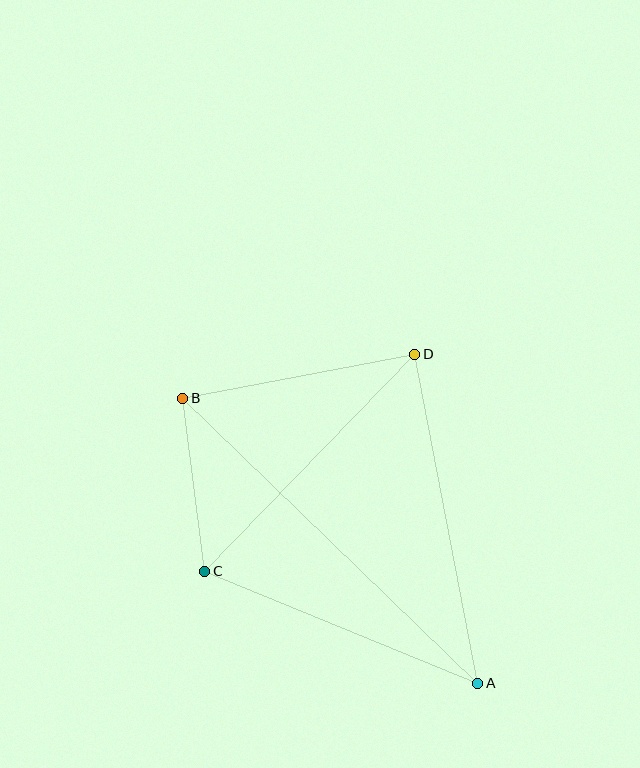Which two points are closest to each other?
Points B and C are closest to each other.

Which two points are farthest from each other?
Points A and B are farthest from each other.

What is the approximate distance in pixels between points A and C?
The distance between A and C is approximately 295 pixels.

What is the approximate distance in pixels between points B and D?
The distance between B and D is approximately 236 pixels.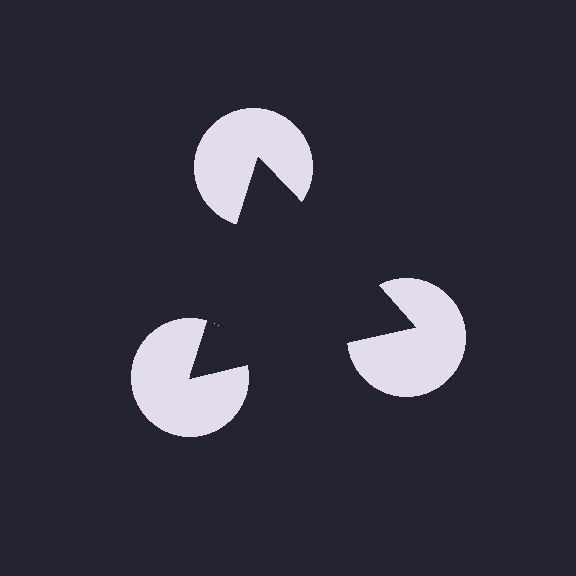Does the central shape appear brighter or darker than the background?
It typically appears slightly darker than the background, even though no actual brightness change is drawn.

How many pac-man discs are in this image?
There are 3 — one at each vertex of the illusory triangle.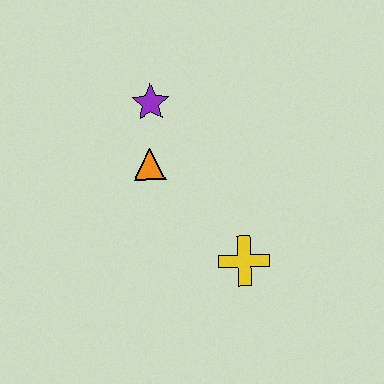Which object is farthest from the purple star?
The yellow cross is farthest from the purple star.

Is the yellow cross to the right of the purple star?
Yes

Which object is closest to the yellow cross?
The orange triangle is closest to the yellow cross.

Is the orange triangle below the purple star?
Yes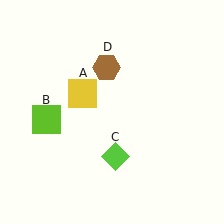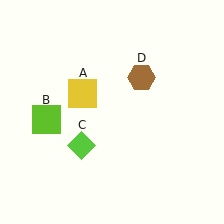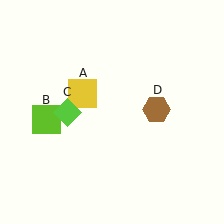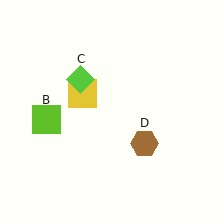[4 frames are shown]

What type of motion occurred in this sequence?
The lime diamond (object C), brown hexagon (object D) rotated clockwise around the center of the scene.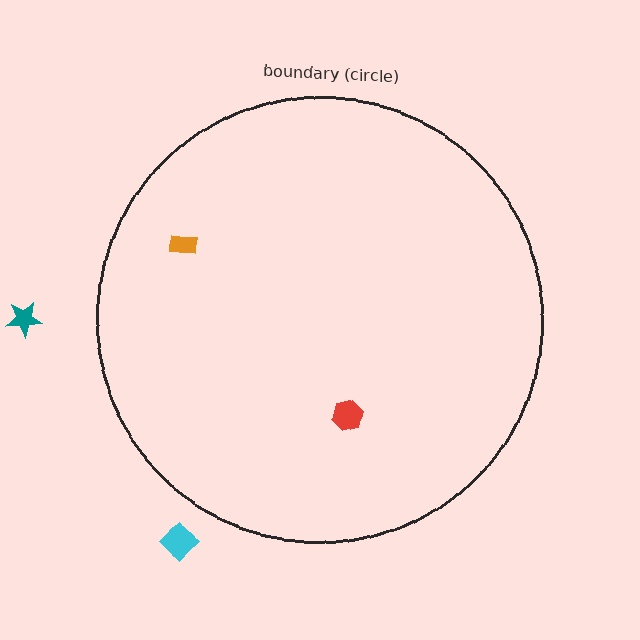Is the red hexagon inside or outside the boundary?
Inside.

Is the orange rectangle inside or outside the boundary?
Inside.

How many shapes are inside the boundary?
2 inside, 2 outside.